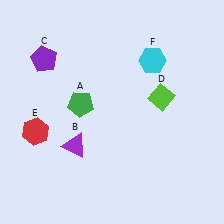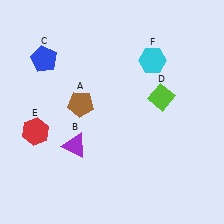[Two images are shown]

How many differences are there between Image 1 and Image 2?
There are 2 differences between the two images.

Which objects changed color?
A changed from green to brown. C changed from purple to blue.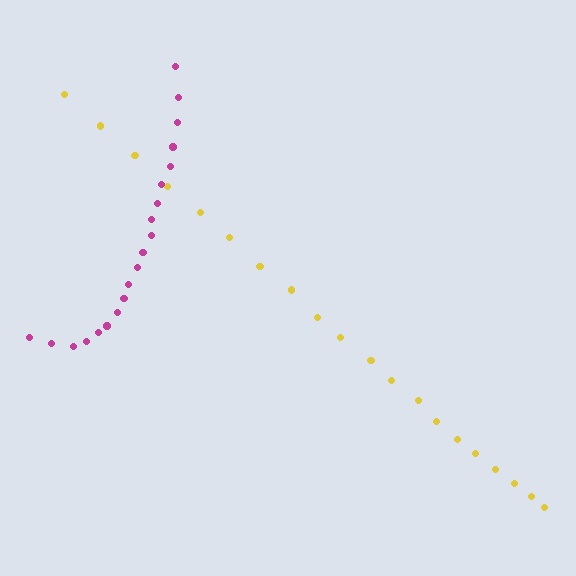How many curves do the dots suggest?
There are 2 distinct paths.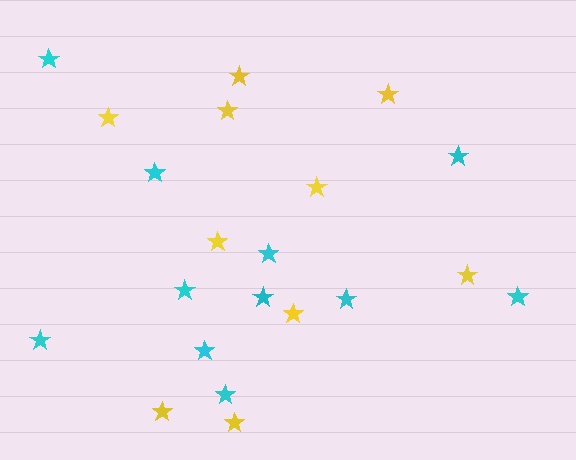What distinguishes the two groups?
There are 2 groups: one group of cyan stars (11) and one group of yellow stars (10).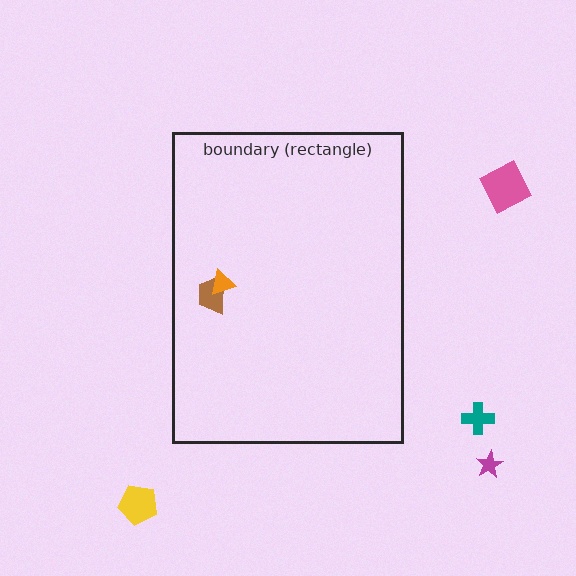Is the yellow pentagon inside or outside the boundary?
Outside.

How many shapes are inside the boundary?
2 inside, 4 outside.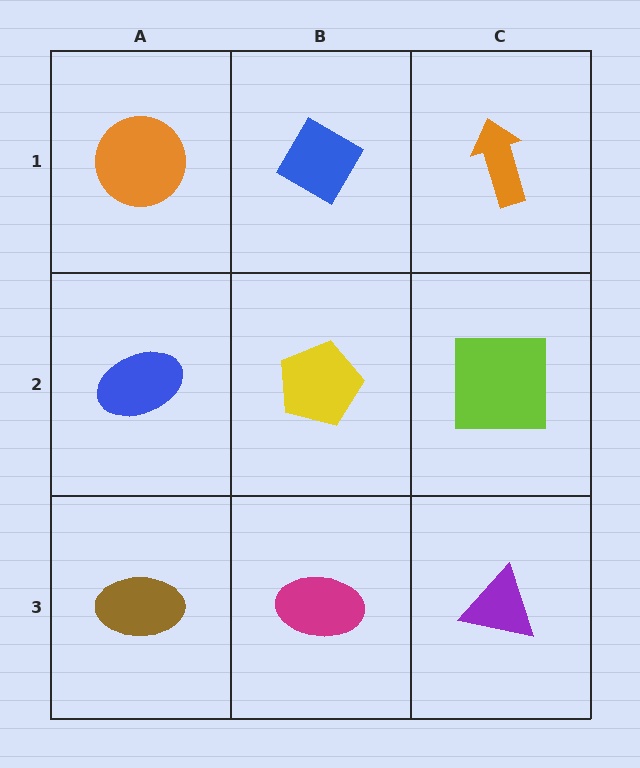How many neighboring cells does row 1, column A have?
2.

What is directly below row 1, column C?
A lime square.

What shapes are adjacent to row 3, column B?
A yellow pentagon (row 2, column B), a brown ellipse (row 3, column A), a purple triangle (row 3, column C).